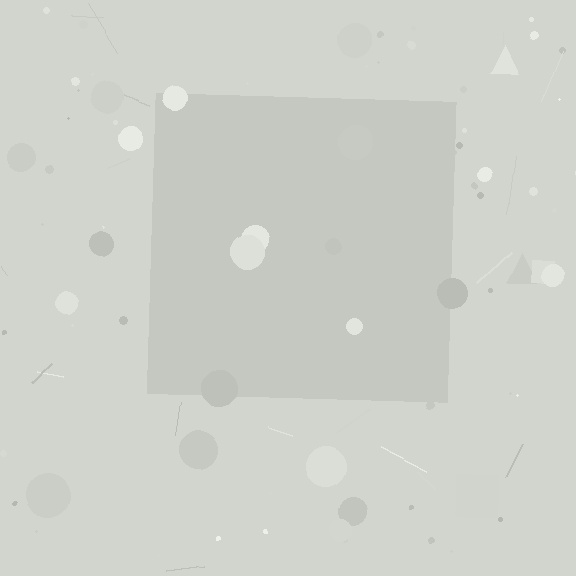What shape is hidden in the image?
A square is hidden in the image.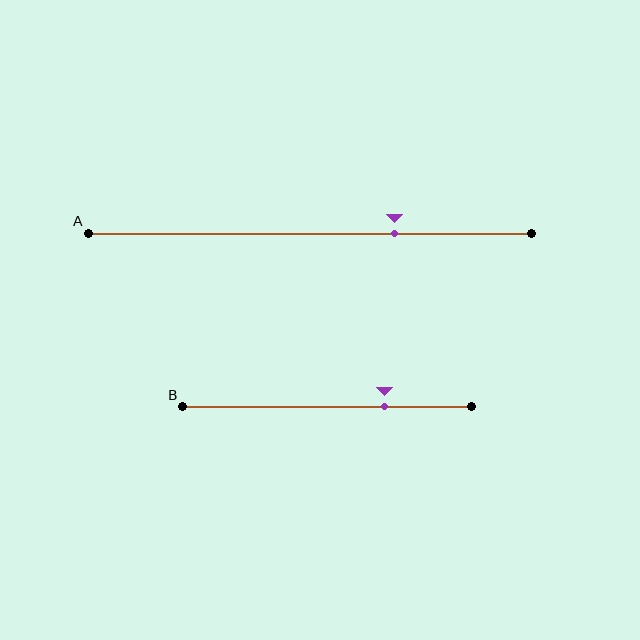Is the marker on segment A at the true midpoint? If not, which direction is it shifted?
No, the marker on segment A is shifted to the right by about 19% of the segment length.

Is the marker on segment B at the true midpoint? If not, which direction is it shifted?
No, the marker on segment B is shifted to the right by about 20% of the segment length.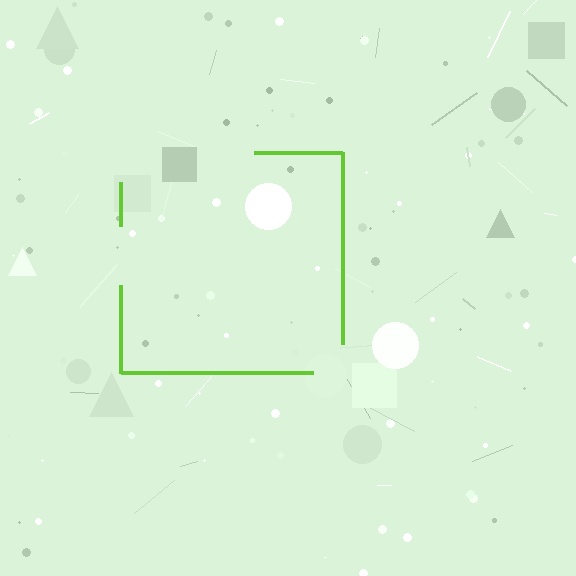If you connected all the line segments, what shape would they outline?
They would outline a square.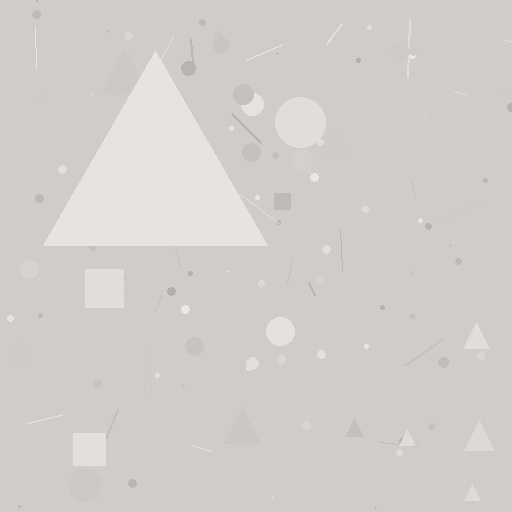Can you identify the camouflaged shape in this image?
The camouflaged shape is a triangle.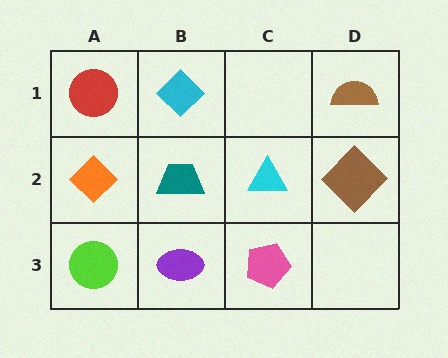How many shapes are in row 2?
4 shapes.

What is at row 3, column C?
A pink pentagon.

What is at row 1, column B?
A cyan diamond.